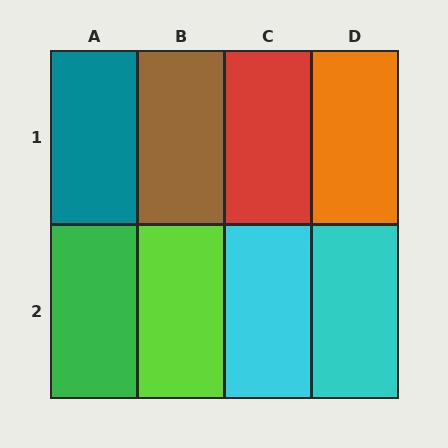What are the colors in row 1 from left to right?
Teal, brown, red, orange.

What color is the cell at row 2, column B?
Lime.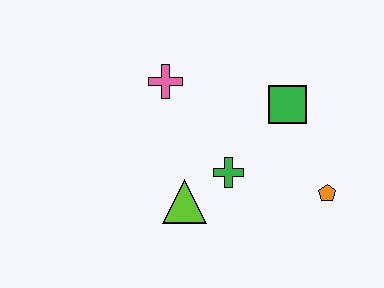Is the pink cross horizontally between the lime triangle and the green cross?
No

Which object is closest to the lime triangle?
The green cross is closest to the lime triangle.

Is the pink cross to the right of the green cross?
No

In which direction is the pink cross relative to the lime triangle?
The pink cross is above the lime triangle.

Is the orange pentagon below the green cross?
Yes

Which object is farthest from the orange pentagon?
The pink cross is farthest from the orange pentagon.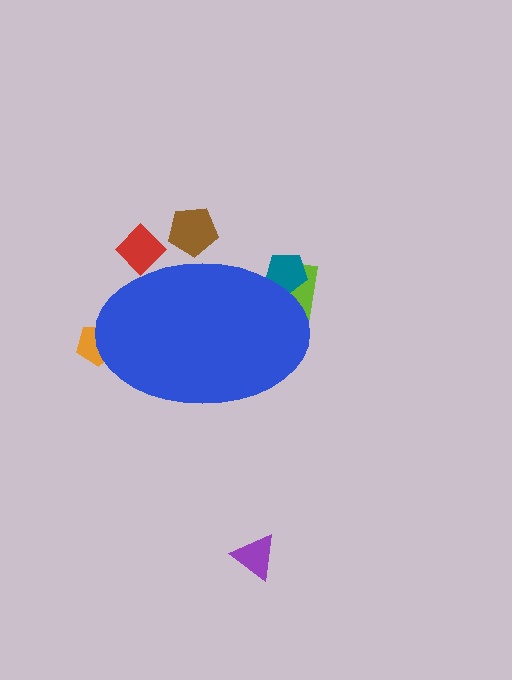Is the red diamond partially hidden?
Yes, the red diamond is partially hidden behind the blue ellipse.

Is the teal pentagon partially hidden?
Yes, the teal pentagon is partially hidden behind the blue ellipse.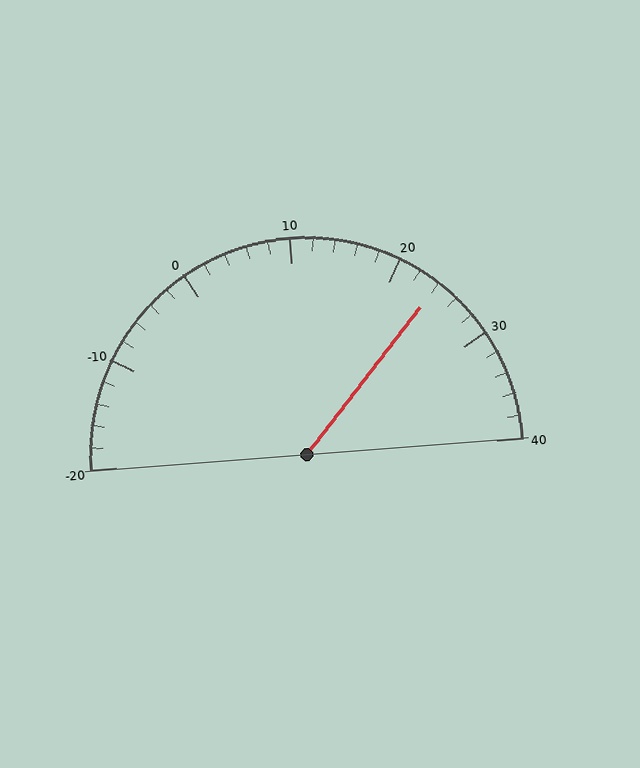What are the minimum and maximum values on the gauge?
The gauge ranges from -20 to 40.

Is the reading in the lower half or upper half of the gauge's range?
The reading is in the upper half of the range (-20 to 40).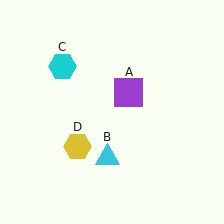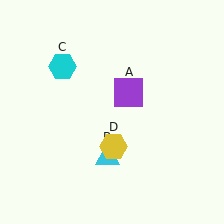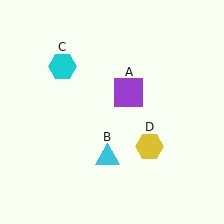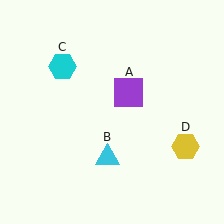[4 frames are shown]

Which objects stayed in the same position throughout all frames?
Purple square (object A) and cyan triangle (object B) and cyan hexagon (object C) remained stationary.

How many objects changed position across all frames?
1 object changed position: yellow hexagon (object D).